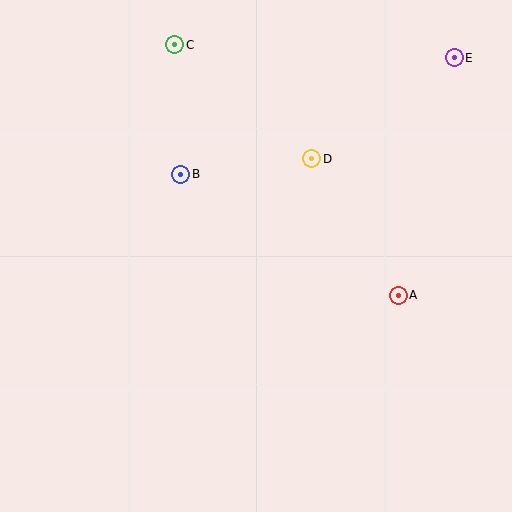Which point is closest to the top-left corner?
Point C is closest to the top-left corner.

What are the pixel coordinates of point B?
Point B is at (181, 174).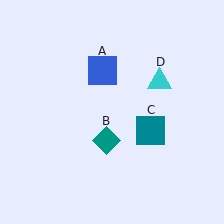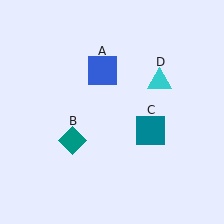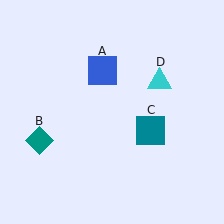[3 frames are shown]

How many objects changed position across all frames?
1 object changed position: teal diamond (object B).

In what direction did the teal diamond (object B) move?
The teal diamond (object B) moved left.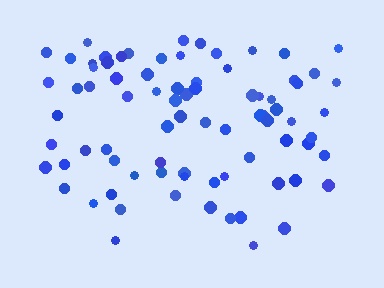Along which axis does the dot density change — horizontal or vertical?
Vertical.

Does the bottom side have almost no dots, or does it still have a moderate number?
Still a moderate number, just noticeably fewer than the top.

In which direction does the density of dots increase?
From bottom to top, with the top side densest.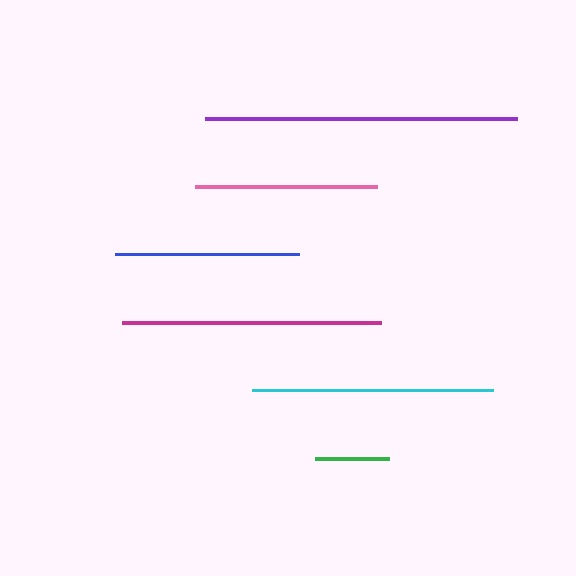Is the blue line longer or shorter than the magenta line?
The magenta line is longer than the blue line.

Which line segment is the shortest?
The green line is the shortest at approximately 74 pixels.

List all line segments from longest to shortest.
From longest to shortest: purple, magenta, cyan, blue, pink, green.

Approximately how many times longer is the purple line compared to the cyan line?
The purple line is approximately 1.3 times the length of the cyan line.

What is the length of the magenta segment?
The magenta segment is approximately 259 pixels long.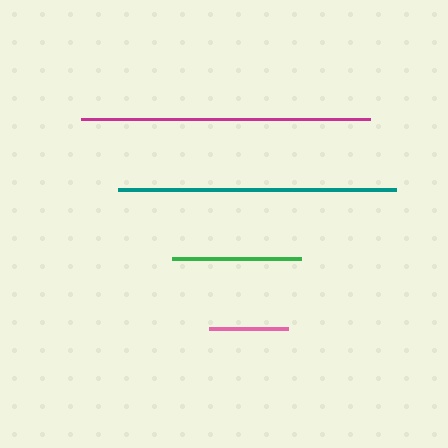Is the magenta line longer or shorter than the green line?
The magenta line is longer than the green line.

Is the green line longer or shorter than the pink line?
The green line is longer than the pink line.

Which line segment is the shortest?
The pink line is the shortest at approximately 78 pixels.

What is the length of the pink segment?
The pink segment is approximately 78 pixels long.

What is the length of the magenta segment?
The magenta segment is approximately 288 pixels long.